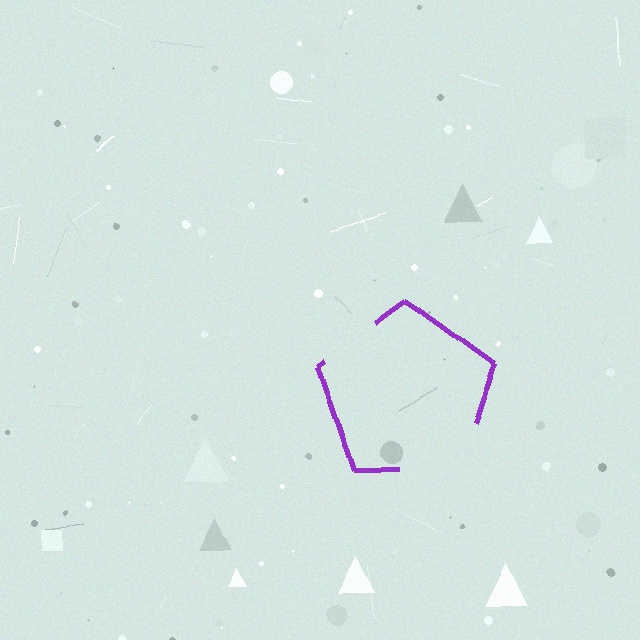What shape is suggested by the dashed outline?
The dashed outline suggests a pentagon.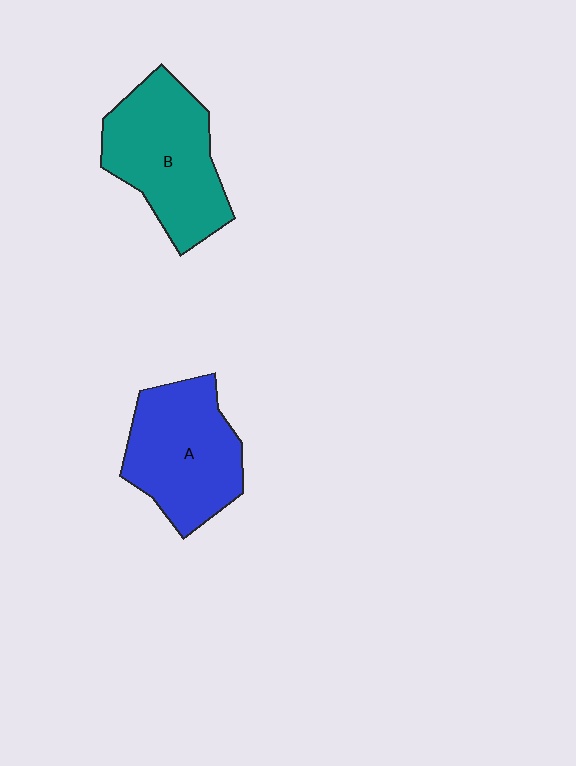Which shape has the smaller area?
Shape A (blue).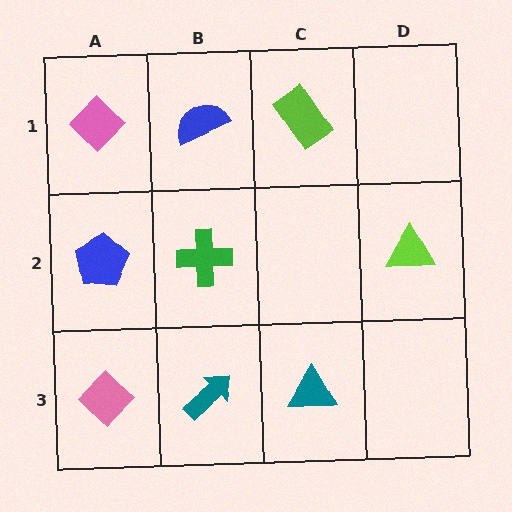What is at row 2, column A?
A blue pentagon.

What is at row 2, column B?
A green cross.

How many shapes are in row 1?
3 shapes.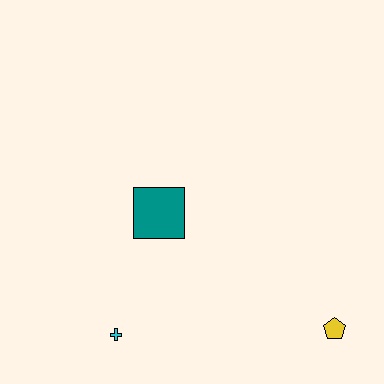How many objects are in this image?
There are 3 objects.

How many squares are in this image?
There is 1 square.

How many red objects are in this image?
There are no red objects.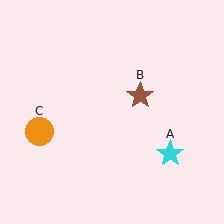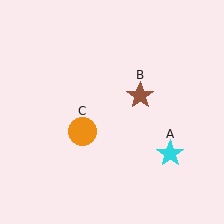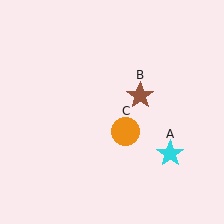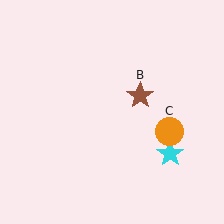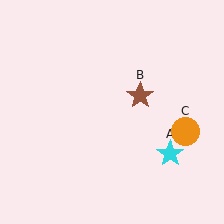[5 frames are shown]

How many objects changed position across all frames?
1 object changed position: orange circle (object C).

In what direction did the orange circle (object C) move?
The orange circle (object C) moved right.